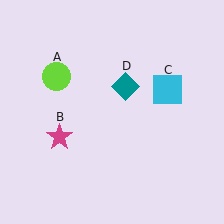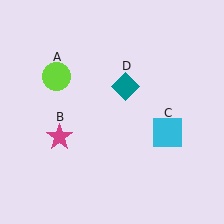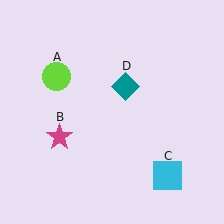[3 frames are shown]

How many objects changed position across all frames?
1 object changed position: cyan square (object C).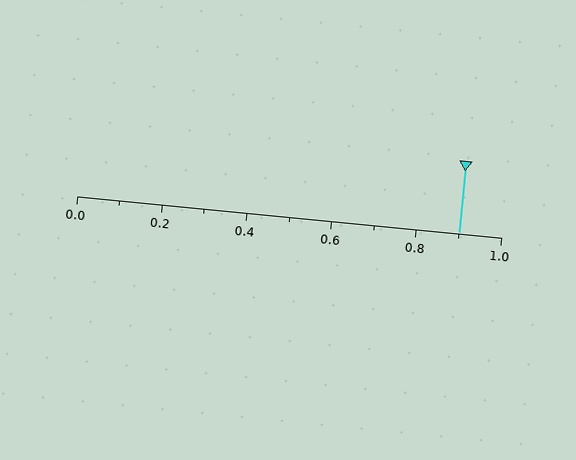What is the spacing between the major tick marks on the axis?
The major ticks are spaced 0.2 apart.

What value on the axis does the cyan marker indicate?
The marker indicates approximately 0.9.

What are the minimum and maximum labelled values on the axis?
The axis runs from 0.0 to 1.0.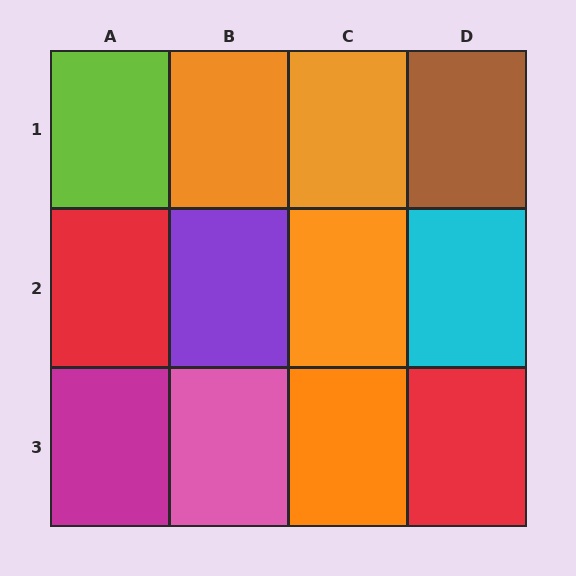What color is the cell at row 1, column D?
Brown.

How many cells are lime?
1 cell is lime.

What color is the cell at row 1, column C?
Orange.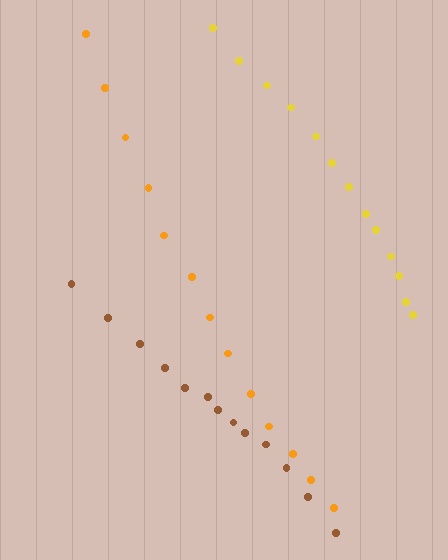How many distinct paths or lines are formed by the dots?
There are 3 distinct paths.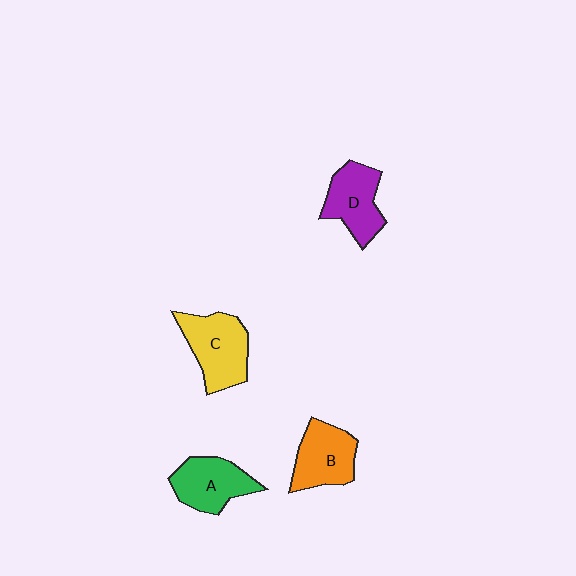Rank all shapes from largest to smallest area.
From largest to smallest: C (yellow), B (orange), A (green), D (purple).